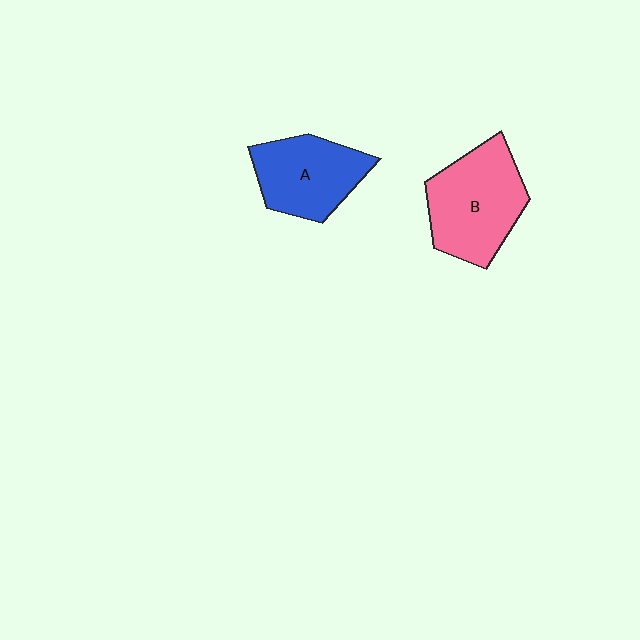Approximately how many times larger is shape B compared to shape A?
Approximately 1.2 times.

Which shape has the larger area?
Shape B (pink).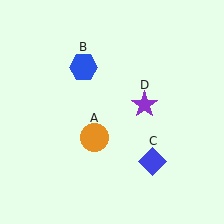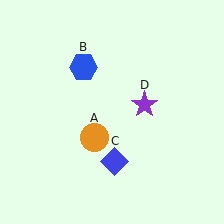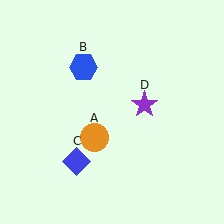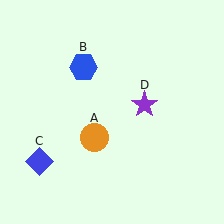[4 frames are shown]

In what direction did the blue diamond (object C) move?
The blue diamond (object C) moved left.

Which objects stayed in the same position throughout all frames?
Orange circle (object A) and blue hexagon (object B) and purple star (object D) remained stationary.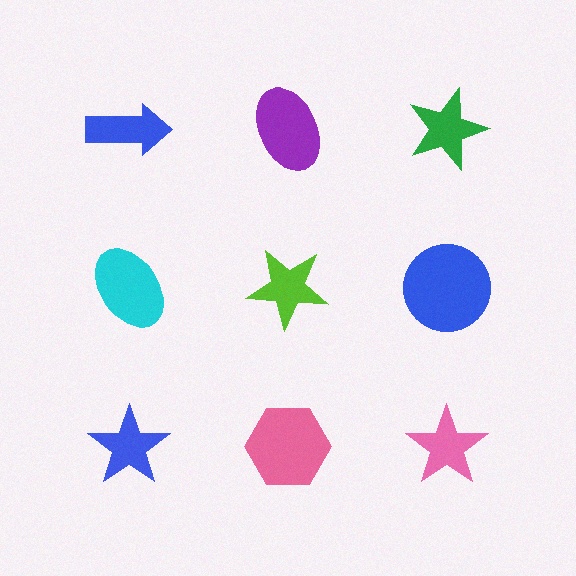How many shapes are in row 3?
3 shapes.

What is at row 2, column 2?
A lime star.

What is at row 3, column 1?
A blue star.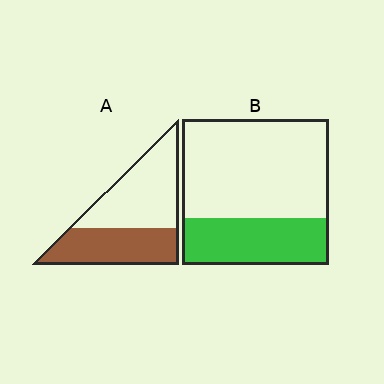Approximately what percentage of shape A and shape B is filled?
A is approximately 45% and B is approximately 30%.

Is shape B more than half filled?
No.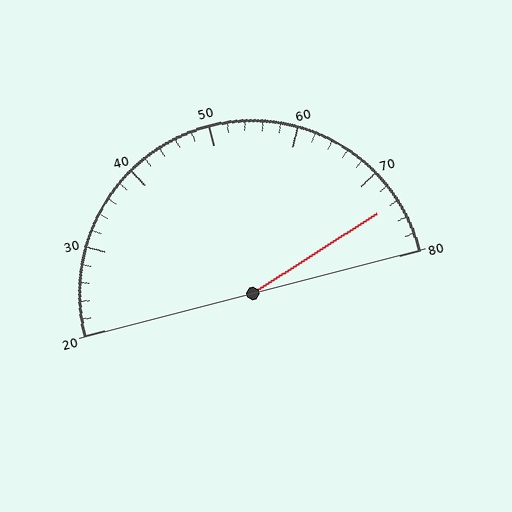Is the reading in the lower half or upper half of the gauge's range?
The reading is in the upper half of the range (20 to 80).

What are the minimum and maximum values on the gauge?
The gauge ranges from 20 to 80.